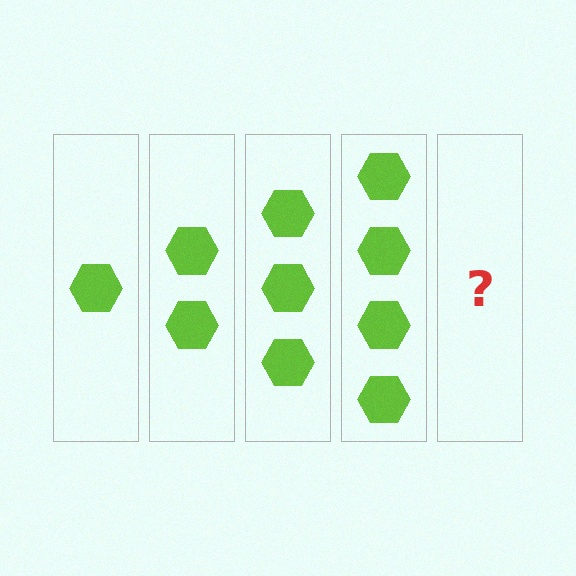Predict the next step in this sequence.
The next step is 5 hexagons.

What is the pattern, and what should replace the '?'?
The pattern is that each step adds one more hexagon. The '?' should be 5 hexagons.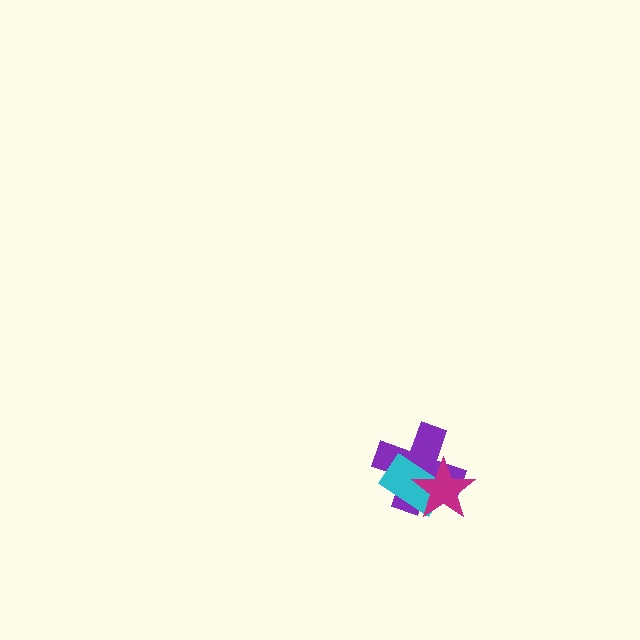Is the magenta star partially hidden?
No, no other shape covers it.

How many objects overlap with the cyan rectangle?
2 objects overlap with the cyan rectangle.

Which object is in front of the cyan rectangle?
The magenta star is in front of the cyan rectangle.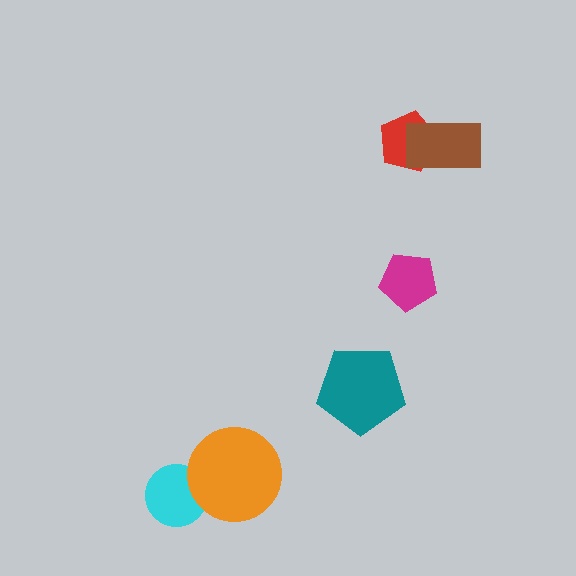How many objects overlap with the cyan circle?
1 object overlaps with the cyan circle.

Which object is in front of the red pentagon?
The brown rectangle is in front of the red pentagon.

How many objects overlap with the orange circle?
1 object overlaps with the orange circle.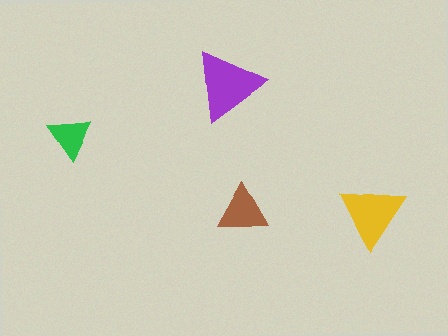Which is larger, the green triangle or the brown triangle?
The brown one.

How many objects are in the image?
There are 4 objects in the image.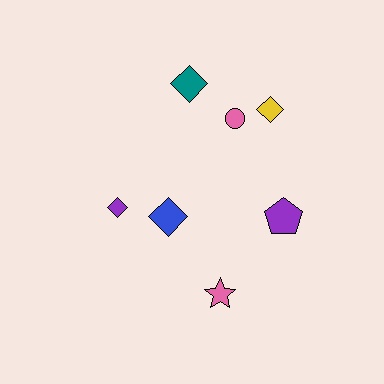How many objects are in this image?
There are 7 objects.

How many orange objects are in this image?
There are no orange objects.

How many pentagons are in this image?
There is 1 pentagon.